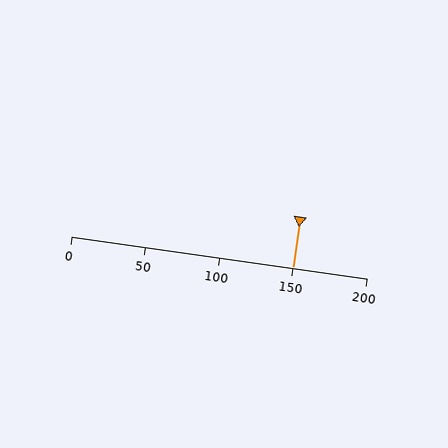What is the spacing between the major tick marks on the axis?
The major ticks are spaced 50 apart.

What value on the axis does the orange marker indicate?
The marker indicates approximately 150.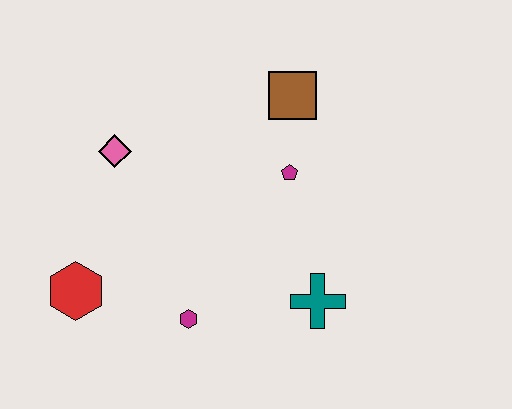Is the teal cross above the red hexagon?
No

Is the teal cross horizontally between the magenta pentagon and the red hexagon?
No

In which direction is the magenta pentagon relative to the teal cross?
The magenta pentagon is above the teal cross.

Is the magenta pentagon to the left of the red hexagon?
No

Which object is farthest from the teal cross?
The pink diamond is farthest from the teal cross.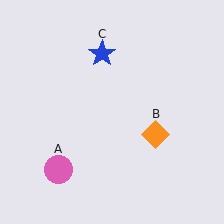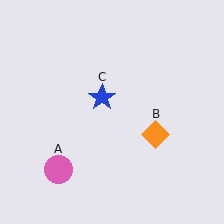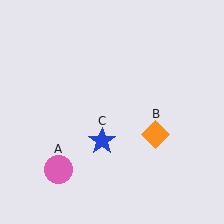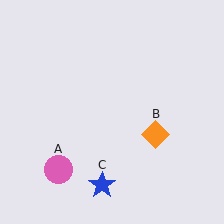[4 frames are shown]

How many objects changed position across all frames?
1 object changed position: blue star (object C).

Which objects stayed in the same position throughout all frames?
Pink circle (object A) and orange diamond (object B) remained stationary.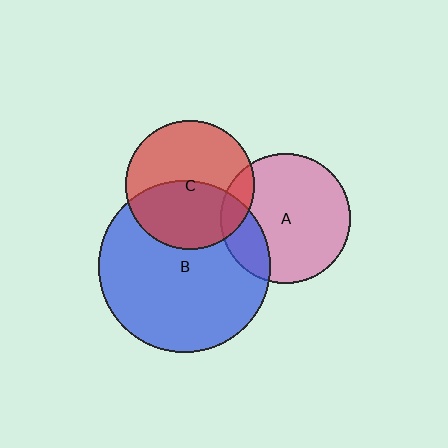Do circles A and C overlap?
Yes.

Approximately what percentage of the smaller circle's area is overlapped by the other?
Approximately 10%.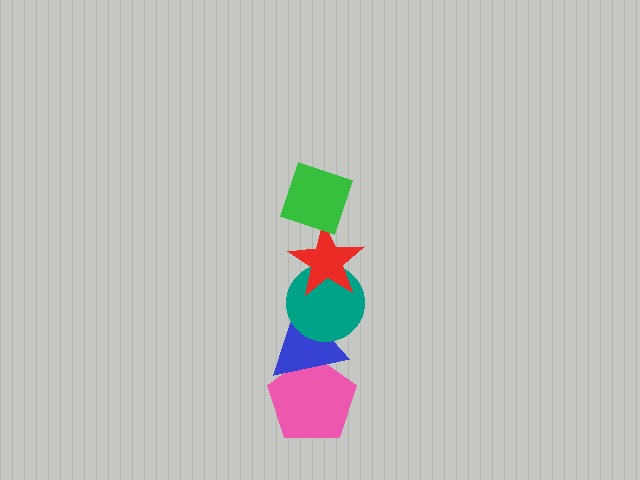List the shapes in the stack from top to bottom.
From top to bottom: the green diamond, the red star, the teal circle, the blue triangle, the pink pentagon.